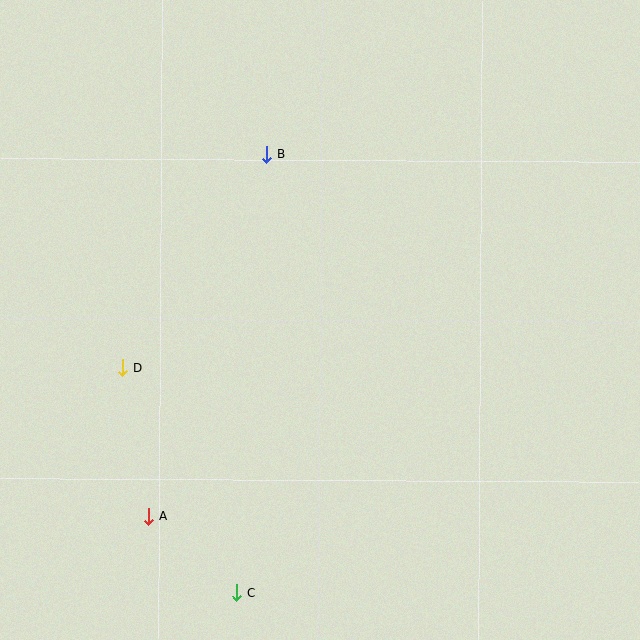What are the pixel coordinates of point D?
Point D is at (123, 367).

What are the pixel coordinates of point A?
Point A is at (148, 516).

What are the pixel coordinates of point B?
Point B is at (267, 154).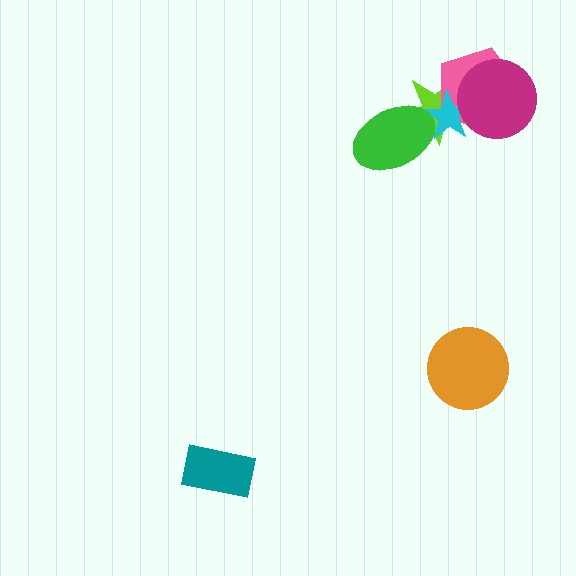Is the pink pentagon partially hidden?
Yes, it is partially covered by another shape.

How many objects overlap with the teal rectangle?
0 objects overlap with the teal rectangle.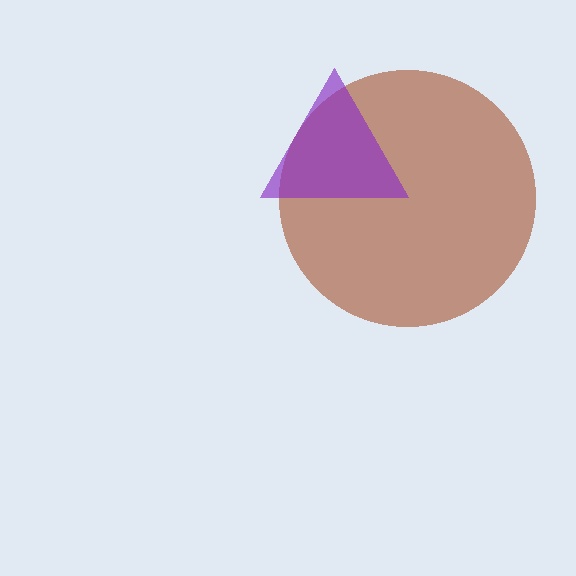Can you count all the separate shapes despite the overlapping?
Yes, there are 2 separate shapes.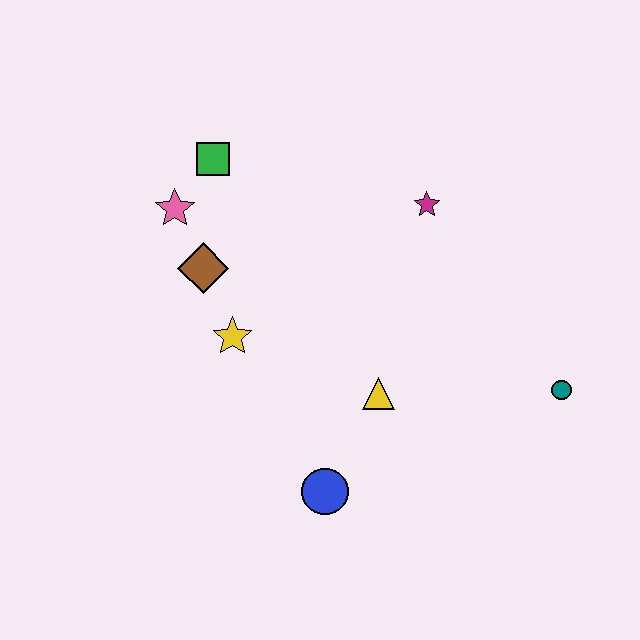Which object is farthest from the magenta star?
The blue circle is farthest from the magenta star.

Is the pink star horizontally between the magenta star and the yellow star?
No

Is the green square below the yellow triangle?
No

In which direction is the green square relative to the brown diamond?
The green square is above the brown diamond.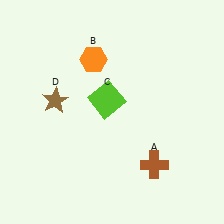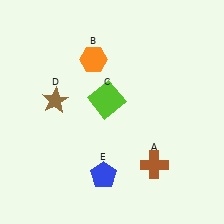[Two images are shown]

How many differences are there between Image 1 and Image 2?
There is 1 difference between the two images.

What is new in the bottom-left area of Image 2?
A blue pentagon (E) was added in the bottom-left area of Image 2.